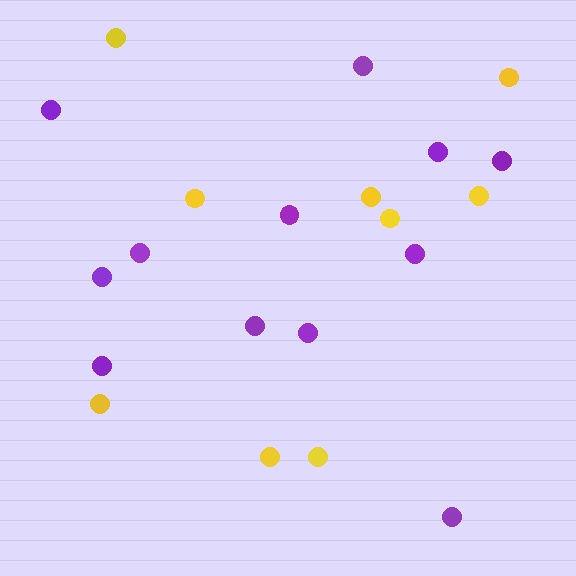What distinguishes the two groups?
There are 2 groups: one group of yellow circles (9) and one group of purple circles (12).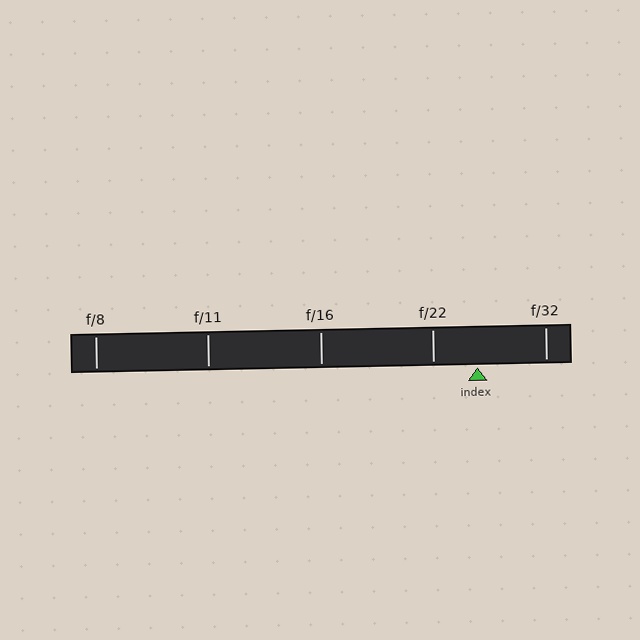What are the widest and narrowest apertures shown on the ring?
The widest aperture shown is f/8 and the narrowest is f/32.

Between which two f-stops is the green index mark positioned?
The index mark is between f/22 and f/32.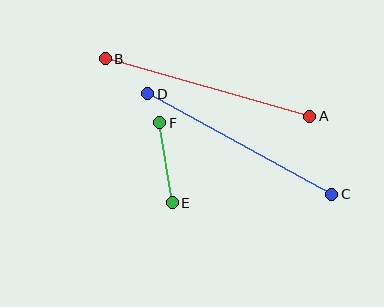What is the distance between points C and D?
The distance is approximately 210 pixels.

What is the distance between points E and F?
The distance is approximately 81 pixels.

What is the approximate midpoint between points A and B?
The midpoint is at approximately (207, 87) pixels.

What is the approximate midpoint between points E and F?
The midpoint is at approximately (166, 163) pixels.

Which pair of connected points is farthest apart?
Points A and B are farthest apart.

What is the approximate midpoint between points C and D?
The midpoint is at approximately (240, 144) pixels.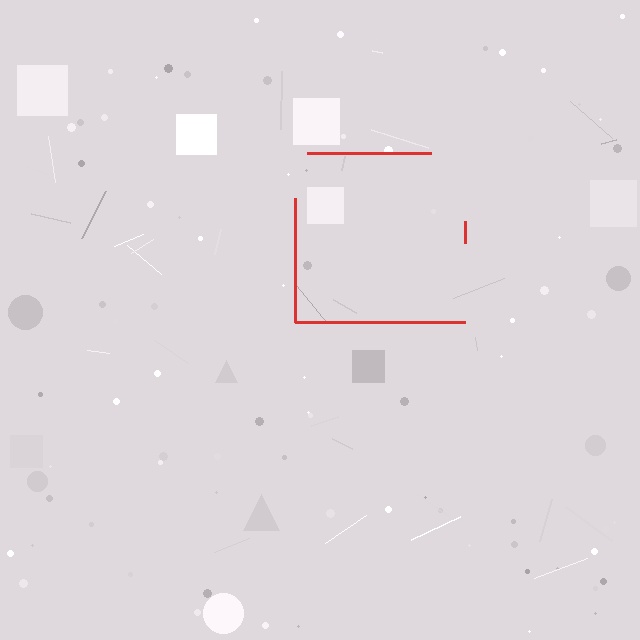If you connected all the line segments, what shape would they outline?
They would outline a square.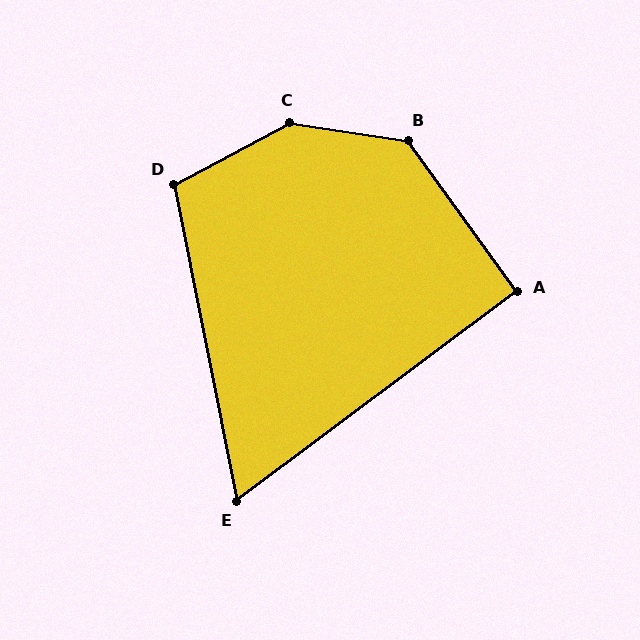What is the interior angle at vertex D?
Approximately 107 degrees (obtuse).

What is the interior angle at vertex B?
Approximately 135 degrees (obtuse).